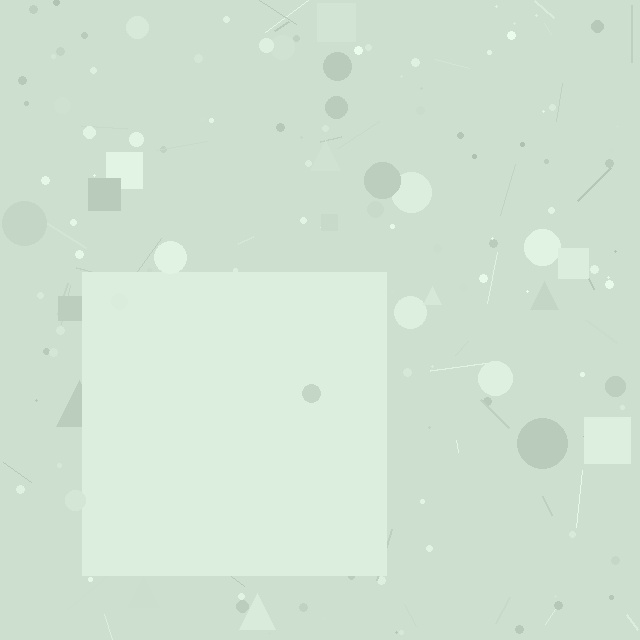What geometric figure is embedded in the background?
A square is embedded in the background.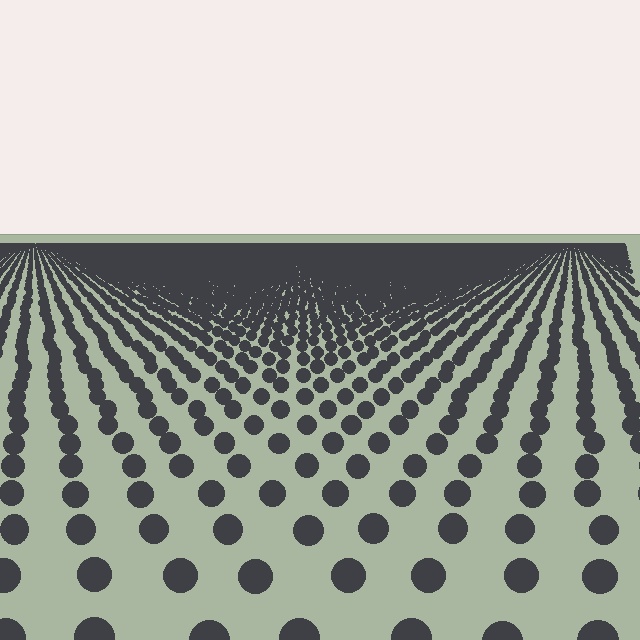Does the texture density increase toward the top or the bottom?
Density increases toward the top.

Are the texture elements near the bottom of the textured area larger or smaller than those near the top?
Larger. Near the bottom, elements are closer to the viewer and appear at a bigger on-screen size.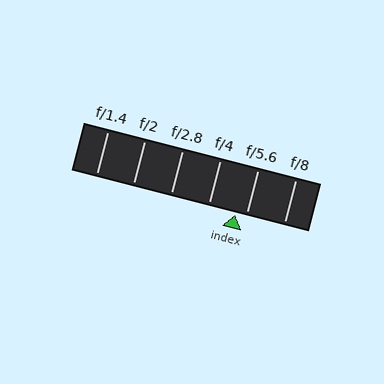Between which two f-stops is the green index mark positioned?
The index mark is between f/4 and f/5.6.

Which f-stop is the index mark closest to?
The index mark is closest to f/5.6.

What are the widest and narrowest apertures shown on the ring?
The widest aperture shown is f/1.4 and the narrowest is f/8.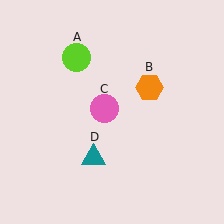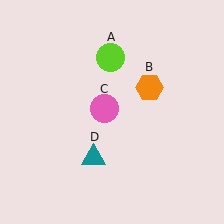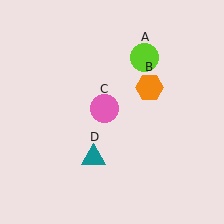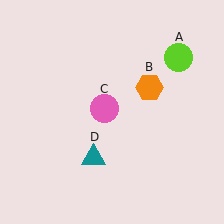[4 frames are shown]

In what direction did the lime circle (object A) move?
The lime circle (object A) moved right.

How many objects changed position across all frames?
1 object changed position: lime circle (object A).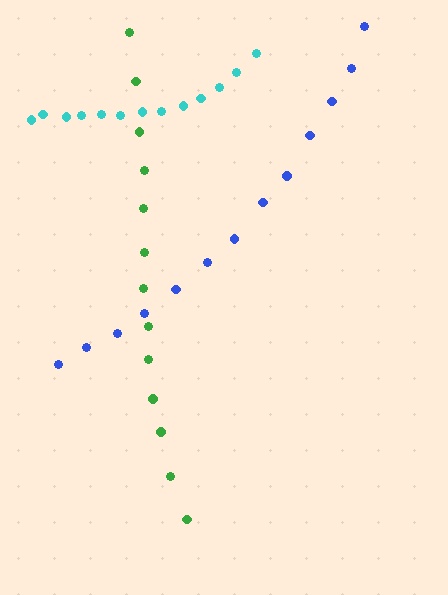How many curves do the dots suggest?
There are 3 distinct paths.